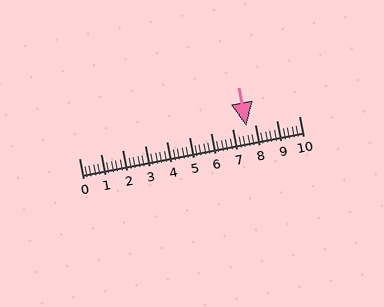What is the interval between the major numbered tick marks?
The major tick marks are spaced 1 units apart.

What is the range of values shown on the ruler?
The ruler shows values from 0 to 10.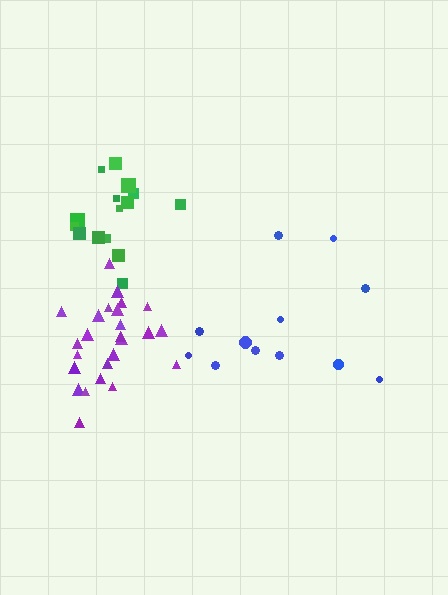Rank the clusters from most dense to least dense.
purple, green, blue.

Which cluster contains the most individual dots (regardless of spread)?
Purple (25).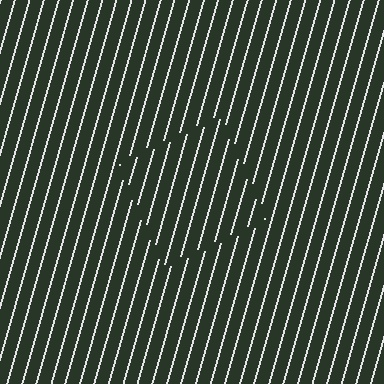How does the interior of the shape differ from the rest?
The interior of the shape contains the same grating, shifted by half a period — the contour is defined by the phase discontinuity where line-ends from the inner and outer gratings abut.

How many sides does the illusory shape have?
4 sides — the line-ends trace a square.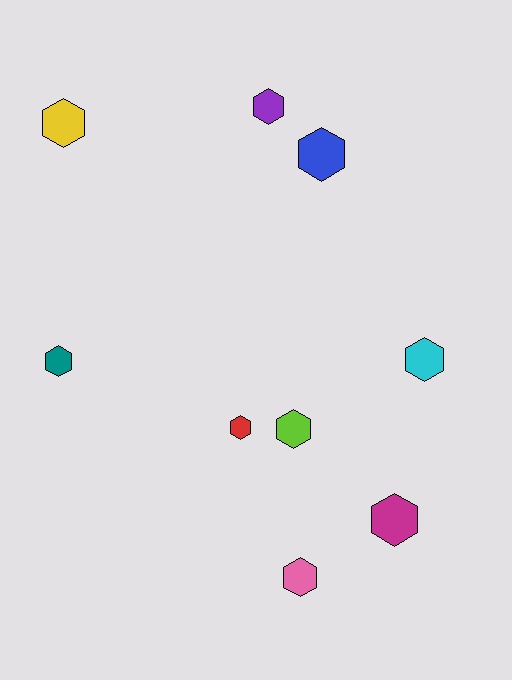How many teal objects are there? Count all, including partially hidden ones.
There is 1 teal object.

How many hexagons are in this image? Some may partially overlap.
There are 9 hexagons.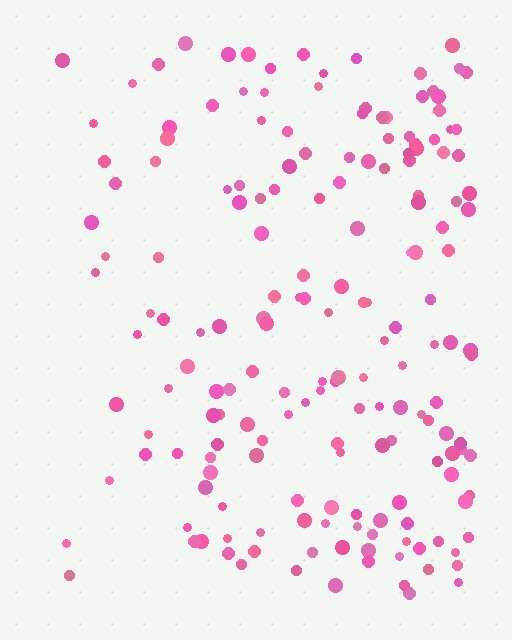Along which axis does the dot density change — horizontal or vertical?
Horizontal.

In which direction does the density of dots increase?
From left to right, with the right side densest.